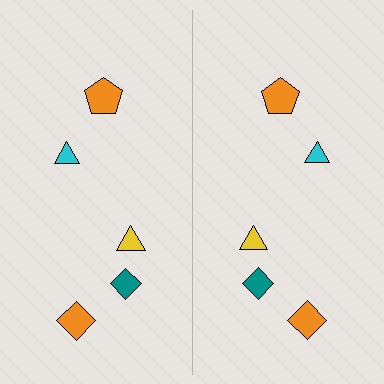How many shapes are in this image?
There are 10 shapes in this image.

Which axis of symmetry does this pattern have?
The pattern has a vertical axis of symmetry running through the center of the image.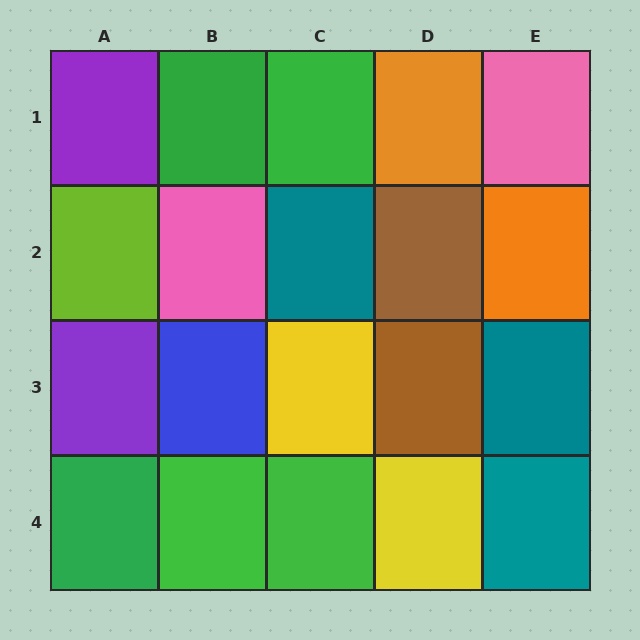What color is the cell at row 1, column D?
Orange.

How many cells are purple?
2 cells are purple.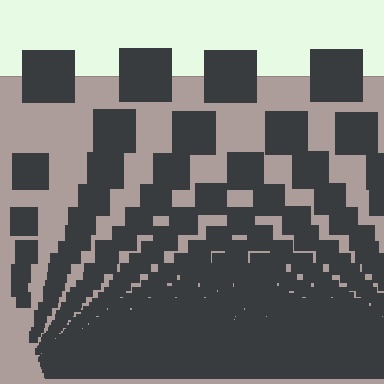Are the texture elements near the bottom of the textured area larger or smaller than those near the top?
Smaller. The gradient is inverted — elements near the bottom are smaller and denser.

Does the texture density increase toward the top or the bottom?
Density increases toward the bottom.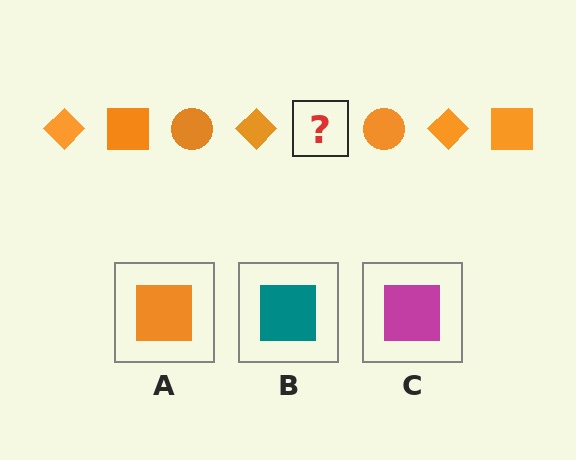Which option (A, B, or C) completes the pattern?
A.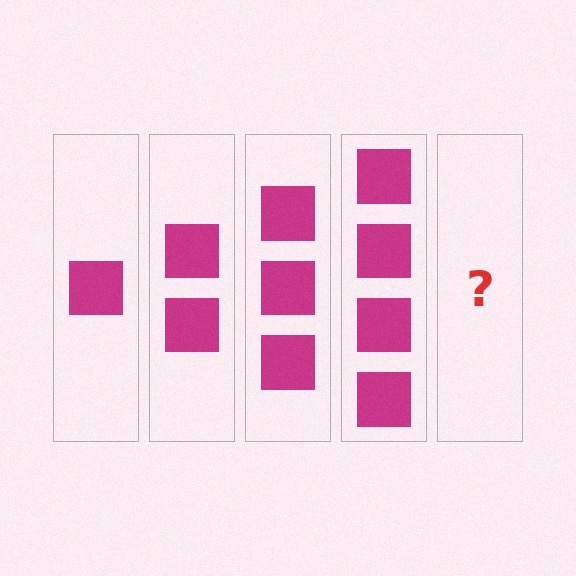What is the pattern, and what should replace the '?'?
The pattern is that each step adds one more square. The '?' should be 5 squares.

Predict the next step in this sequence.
The next step is 5 squares.